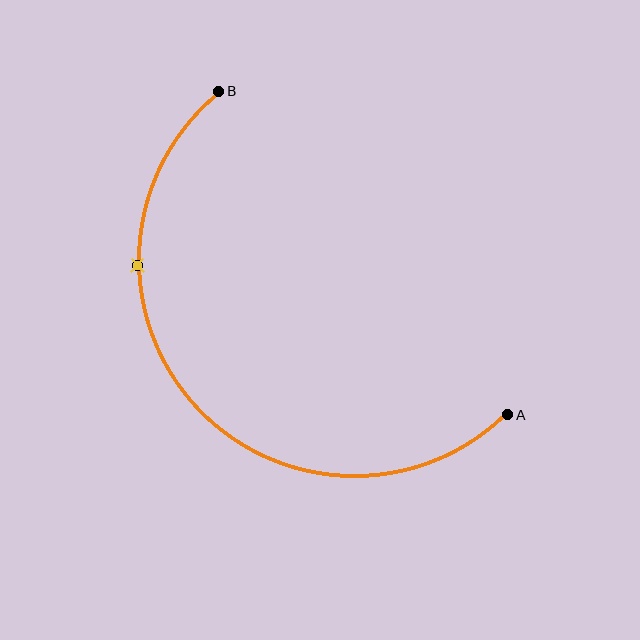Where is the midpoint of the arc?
The arc midpoint is the point on the curve farthest from the straight line joining A and B. It sits below and to the left of that line.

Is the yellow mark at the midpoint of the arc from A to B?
No. The yellow mark lies on the arc but is closer to endpoint B. The arc midpoint would be at the point on the curve equidistant along the arc from both A and B.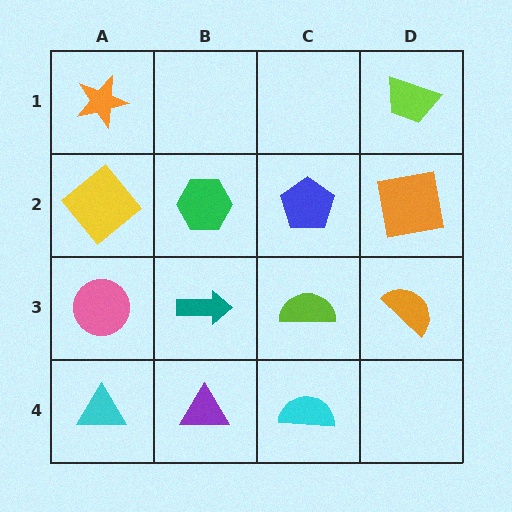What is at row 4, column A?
A cyan triangle.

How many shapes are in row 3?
4 shapes.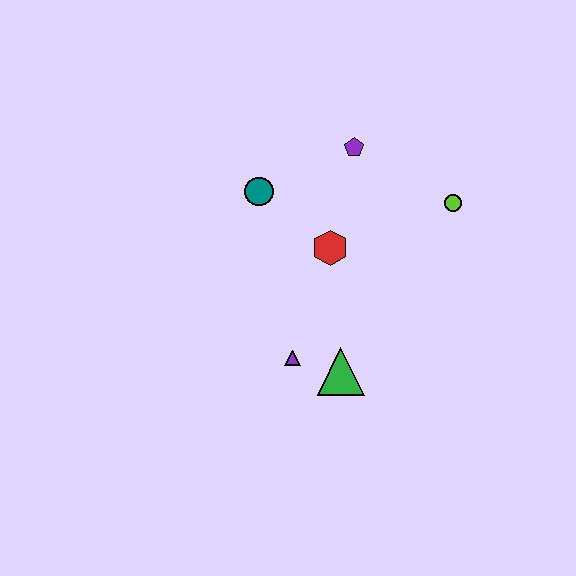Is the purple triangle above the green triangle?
Yes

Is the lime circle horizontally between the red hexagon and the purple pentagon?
No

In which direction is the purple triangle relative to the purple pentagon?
The purple triangle is below the purple pentagon.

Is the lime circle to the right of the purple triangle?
Yes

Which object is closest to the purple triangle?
The green triangle is closest to the purple triangle.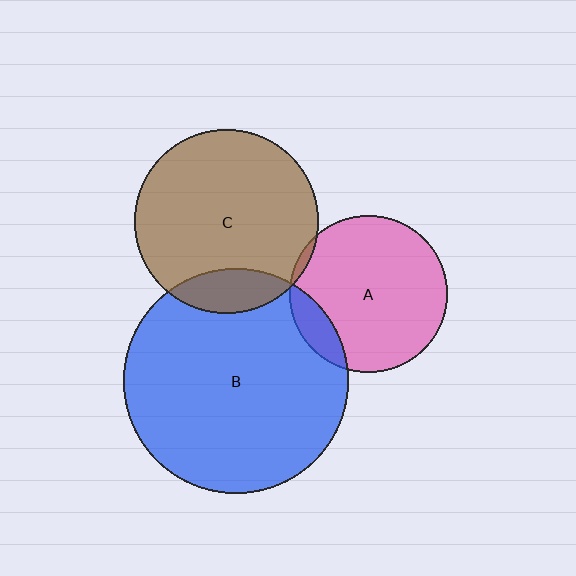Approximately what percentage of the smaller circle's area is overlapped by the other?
Approximately 10%.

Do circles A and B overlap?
Yes.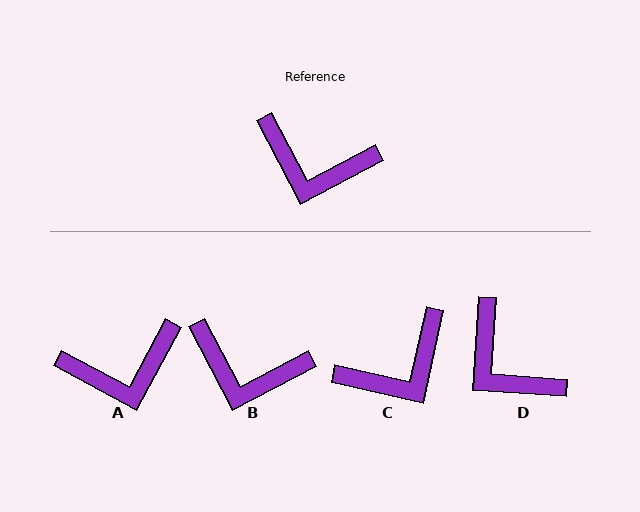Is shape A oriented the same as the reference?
No, it is off by about 34 degrees.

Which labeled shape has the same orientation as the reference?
B.